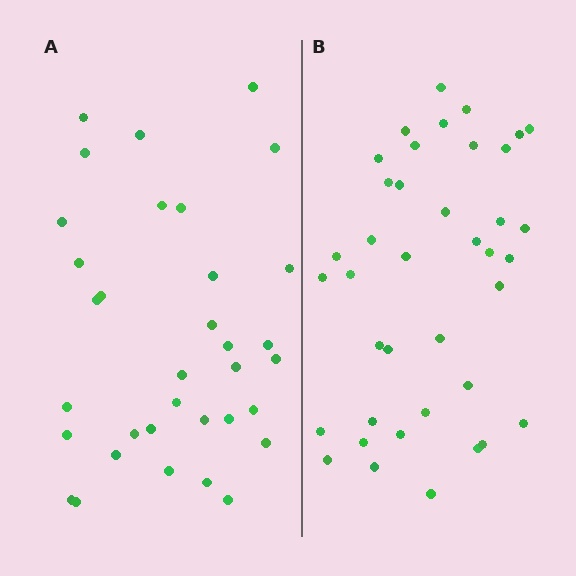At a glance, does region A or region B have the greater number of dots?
Region B (the right region) has more dots.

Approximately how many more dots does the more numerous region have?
Region B has about 5 more dots than region A.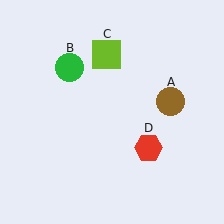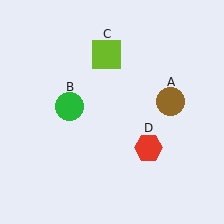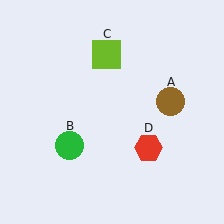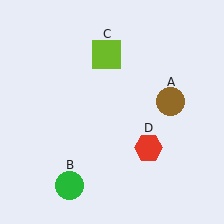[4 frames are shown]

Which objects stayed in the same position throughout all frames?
Brown circle (object A) and lime square (object C) and red hexagon (object D) remained stationary.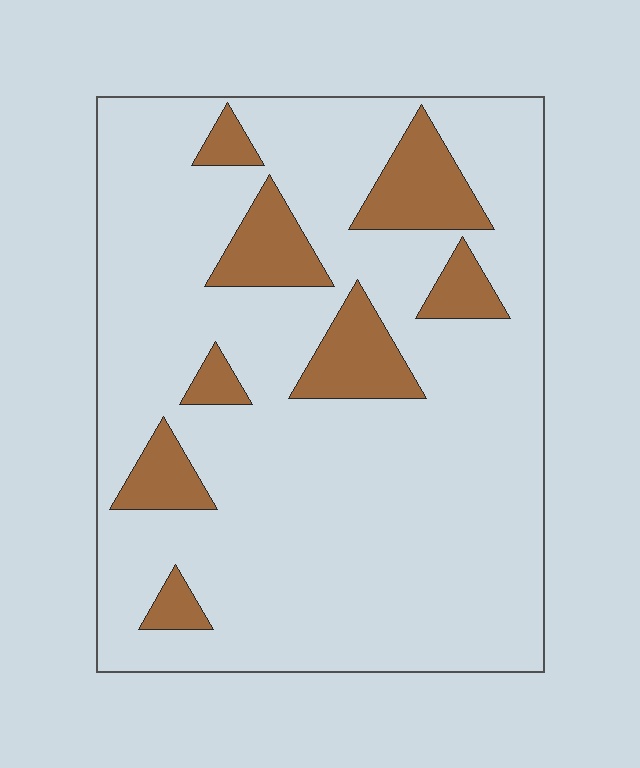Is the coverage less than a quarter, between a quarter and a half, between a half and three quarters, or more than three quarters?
Less than a quarter.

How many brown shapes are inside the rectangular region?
8.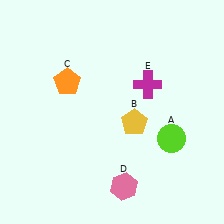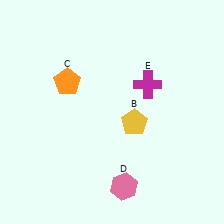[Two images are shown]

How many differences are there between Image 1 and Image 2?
There is 1 difference between the two images.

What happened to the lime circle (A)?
The lime circle (A) was removed in Image 2. It was in the bottom-right area of Image 1.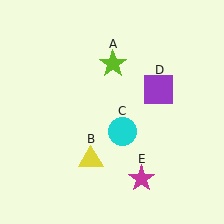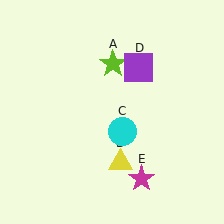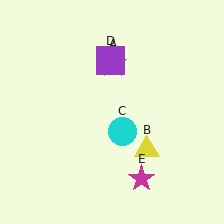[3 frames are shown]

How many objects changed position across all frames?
2 objects changed position: yellow triangle (object B), purple square (object D).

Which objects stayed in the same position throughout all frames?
Lime star (object A) and cyan circle (object C) and magenta star (object E) remained stationary.